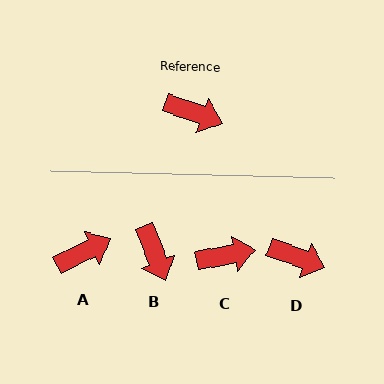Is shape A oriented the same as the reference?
No, it is off by about 46 degrees.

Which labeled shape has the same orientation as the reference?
D.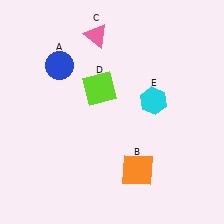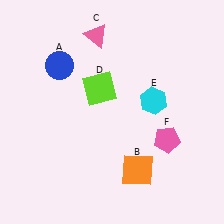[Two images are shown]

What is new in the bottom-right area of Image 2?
A pink pentagon (F) was added in the bottom-right area of Image 2.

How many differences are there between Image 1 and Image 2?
There is 1 difference between the two images.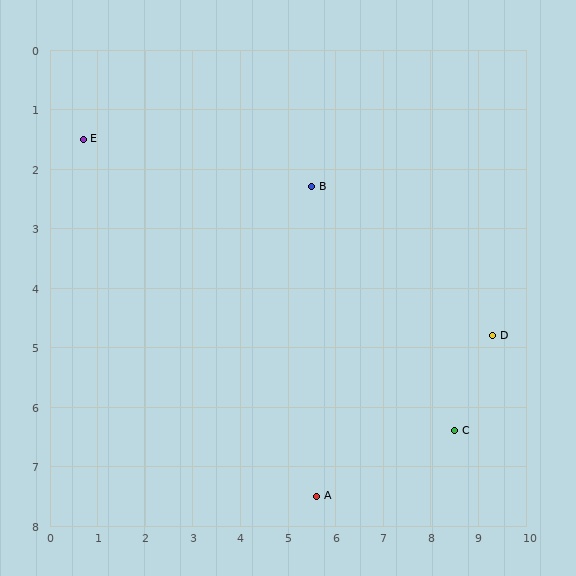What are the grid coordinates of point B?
Point B is at approximately (5.5, 2.3).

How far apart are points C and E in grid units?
Points C and E are about 9.2 grid units apart.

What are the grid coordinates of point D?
Point D is at approximately (9.3, 4.8).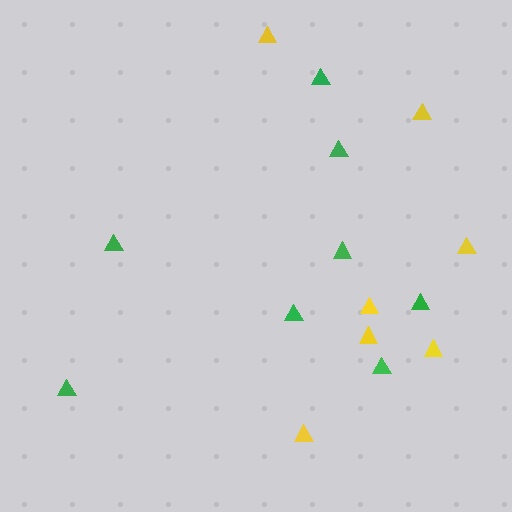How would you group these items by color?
There are 2 groups: one group of green triangles (8) and one group of yellow triangles (7).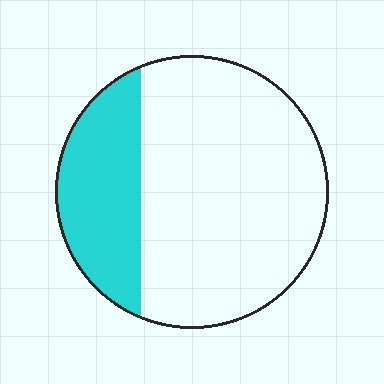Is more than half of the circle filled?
No.